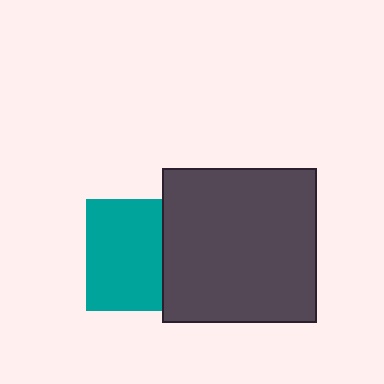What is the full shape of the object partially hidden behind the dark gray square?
The partially hidden object is a teal square.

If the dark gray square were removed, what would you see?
You would see the complete teal square.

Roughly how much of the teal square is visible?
Most of it is visible (roughly 67%).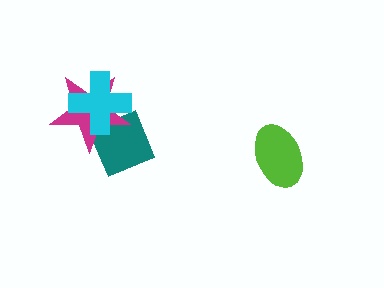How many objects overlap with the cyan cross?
2 objects overlap with the cyan cross.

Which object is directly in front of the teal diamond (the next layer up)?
The magenta star is directly in front of the teal diamond.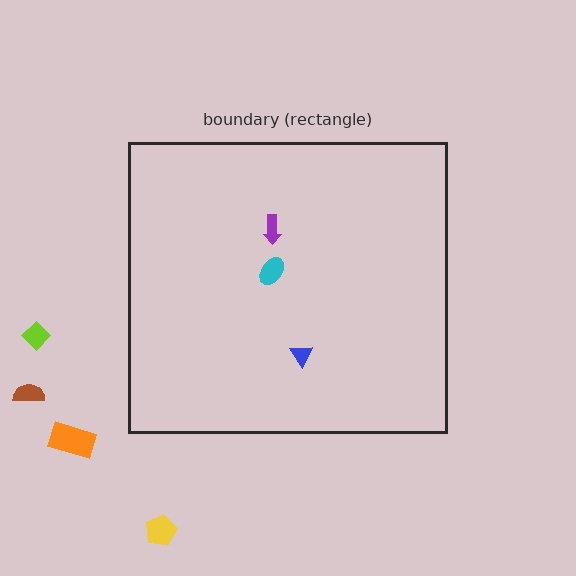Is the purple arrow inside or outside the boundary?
Inside.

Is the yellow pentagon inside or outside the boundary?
Outside.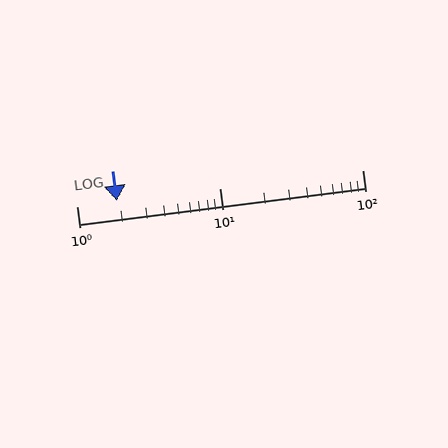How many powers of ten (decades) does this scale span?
The scale spans 2 decades, from 1 to 100.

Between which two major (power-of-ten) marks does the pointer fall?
The pointer is between 1 and 10.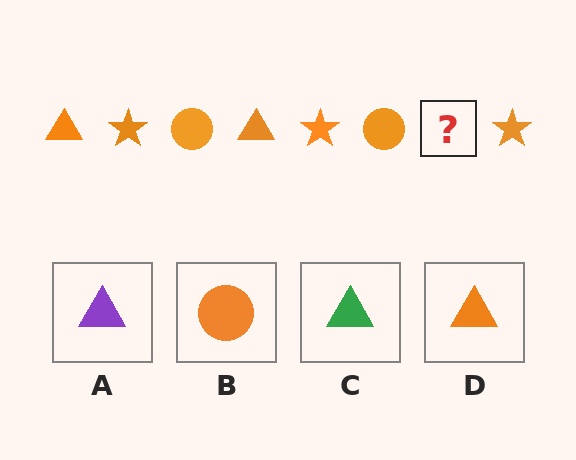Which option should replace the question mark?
Option D.